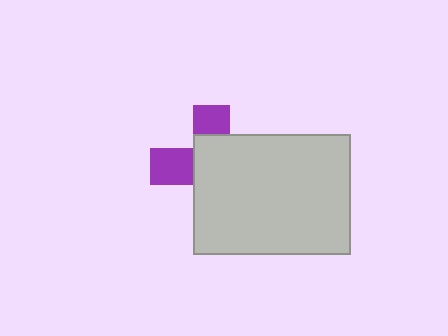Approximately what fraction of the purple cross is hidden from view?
Roughly 65% of the purple cross is hidden behind the light gray rectangle.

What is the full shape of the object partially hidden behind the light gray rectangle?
The partially hidden object is a purple cross.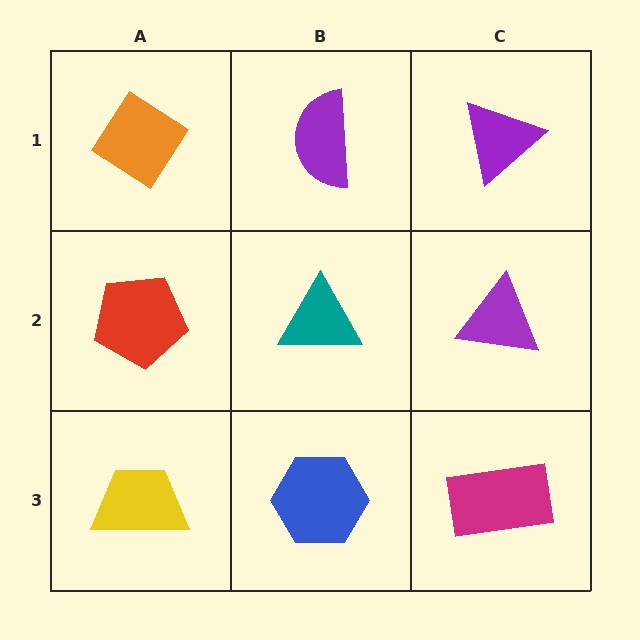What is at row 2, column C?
A purple triangle.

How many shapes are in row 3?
3 shapes.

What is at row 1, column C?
A purple triangle.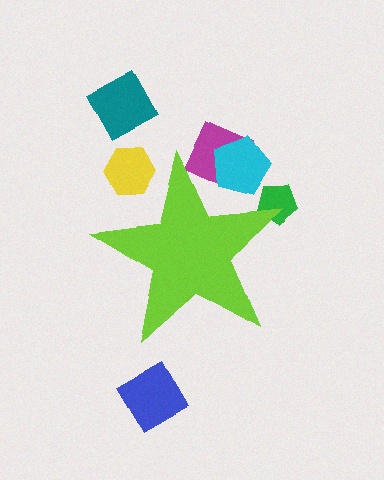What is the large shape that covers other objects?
A lime star.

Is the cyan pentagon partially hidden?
Yes, the cyan pentagon is partially hidden behind the lime star.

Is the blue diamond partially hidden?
No, the blue diamond is fully visible.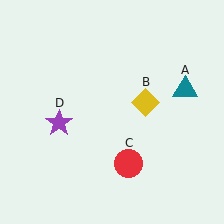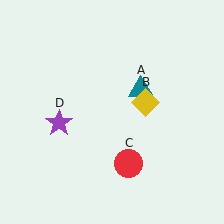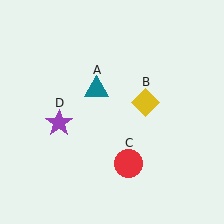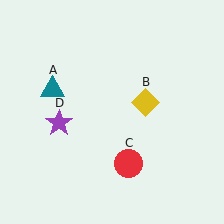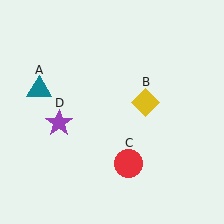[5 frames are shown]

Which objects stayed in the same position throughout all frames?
Yellow diamond (object B) and red circle (object C) and purple star (object D) remained stationary.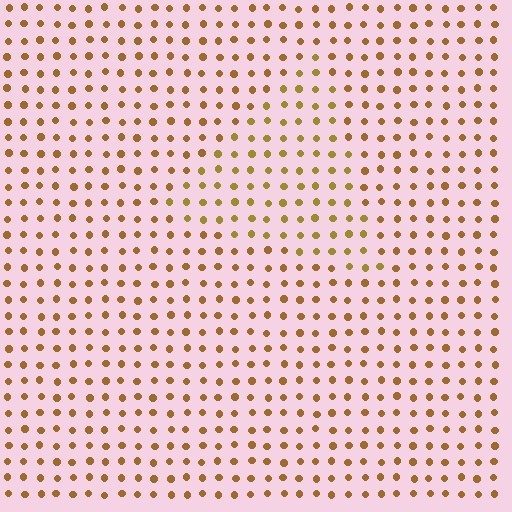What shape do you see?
I see a triangle.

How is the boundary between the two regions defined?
The boundary is defined purely by a slight shift in hue (about 17 degrees). Spacing, size, and orientation are identical on both sides.